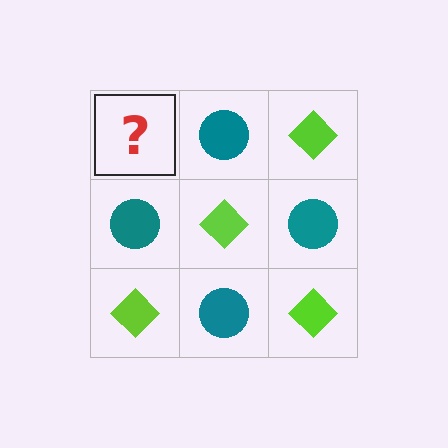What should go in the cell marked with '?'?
The missing cell should contain a lime diamond.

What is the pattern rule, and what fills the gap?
The rule is that it alternates lime diamond and teal circle in a checkerboard pattern. The gap should be filled with a lime diamond.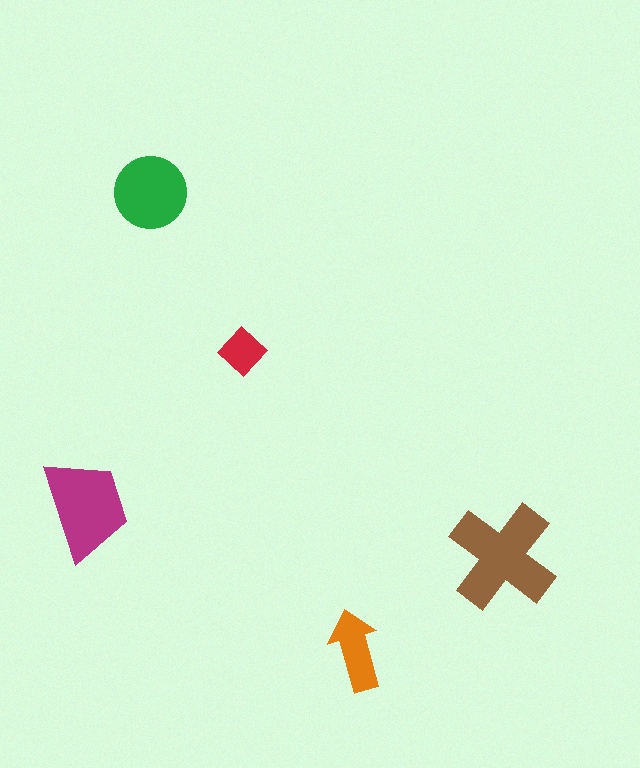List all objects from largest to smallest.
The brown cross, the magenta trapezoid, the green circle, the orange arrow, the red diamond.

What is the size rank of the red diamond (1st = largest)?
5th.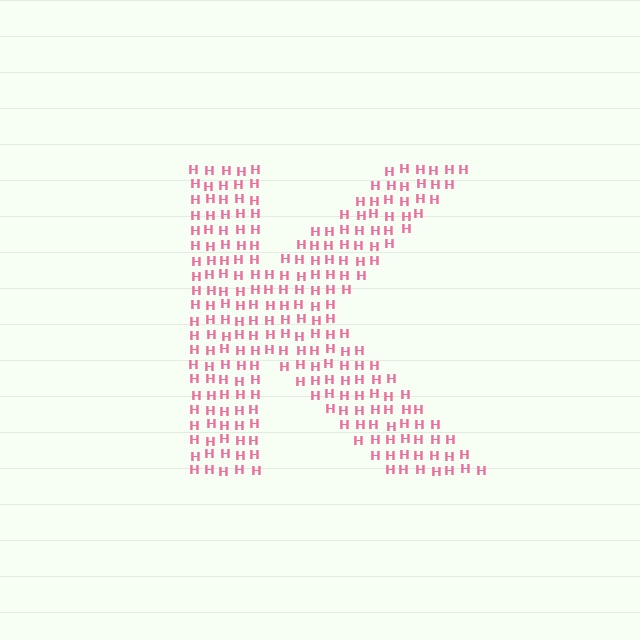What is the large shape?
The large shape is the letter K.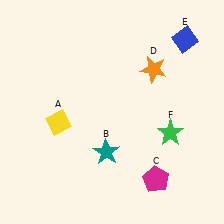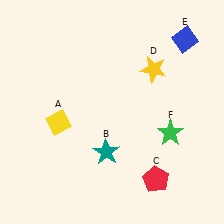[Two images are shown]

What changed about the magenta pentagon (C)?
In Image 1, C is magenta. In Image 2, it changed to red.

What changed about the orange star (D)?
In Image 1, D is orange. In Image 2, it changed to yellow.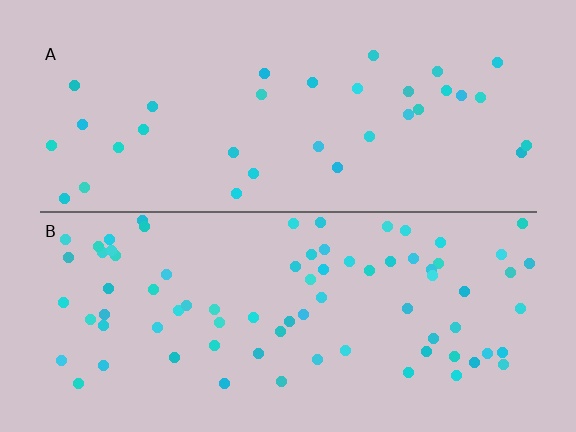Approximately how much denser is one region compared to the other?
Approximately 2.3× — region B over region A.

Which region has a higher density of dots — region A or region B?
B (the bottom).